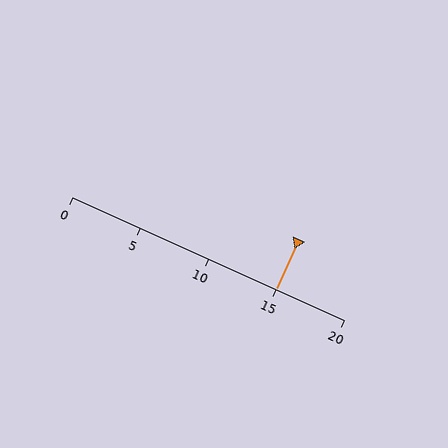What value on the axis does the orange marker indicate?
The marker indicates approximately 15.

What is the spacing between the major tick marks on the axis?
The major ticks are spaced 5 apart.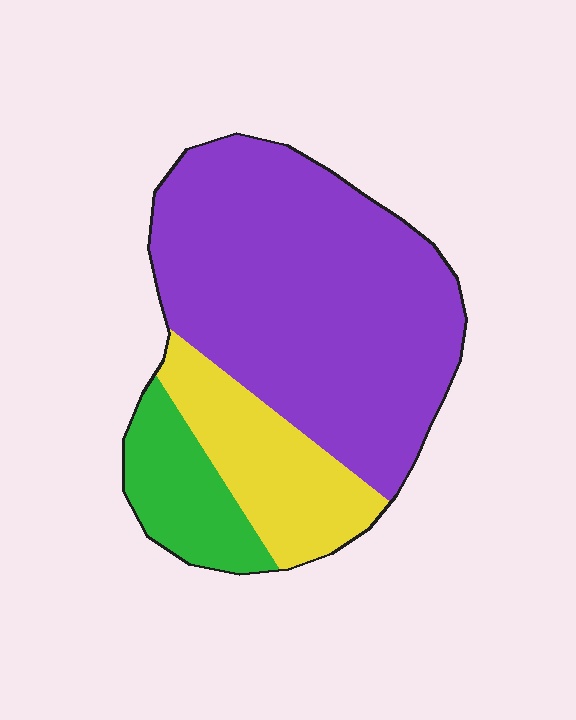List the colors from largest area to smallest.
From largest to smallest: purple, yellow, green.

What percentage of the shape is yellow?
Yellow takes up about one fifth (1/5) of the shape.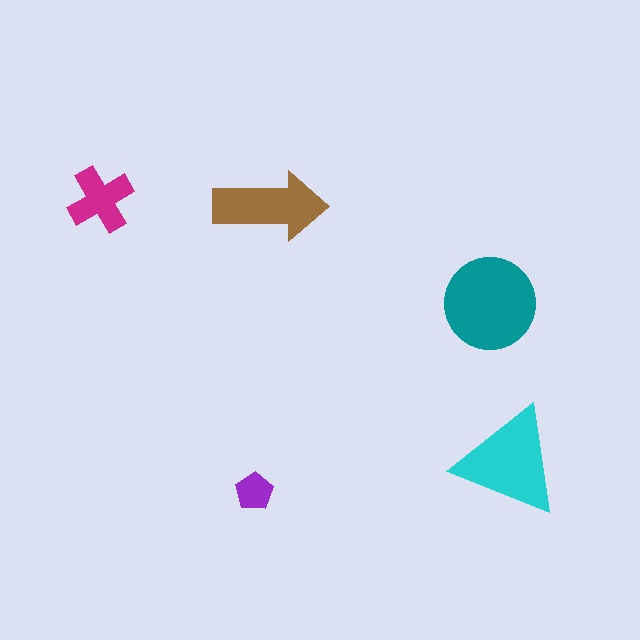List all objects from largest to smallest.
The teal circle, the cyan triangle, the brown arrow, the magenta cross, the purple pentagon.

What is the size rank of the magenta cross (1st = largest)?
4th.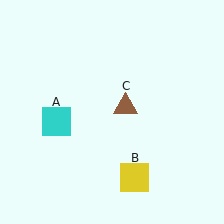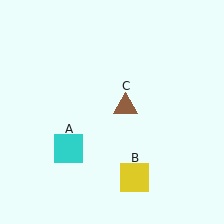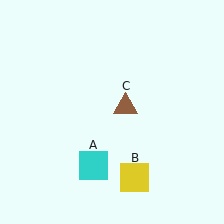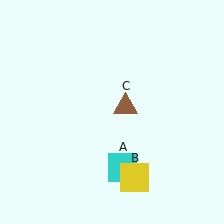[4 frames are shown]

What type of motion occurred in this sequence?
The cyan square (object A) rotated counterclockwise around the center of the scene.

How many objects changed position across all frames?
1 object changed position: cyan square (object A).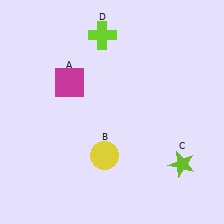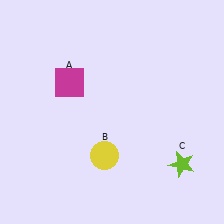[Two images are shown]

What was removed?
The lime cross (D) was removed in Image 2.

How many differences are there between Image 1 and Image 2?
There is 1 difference between the two images.